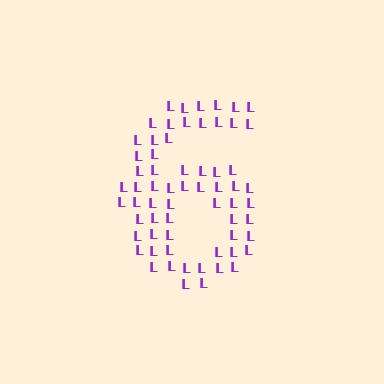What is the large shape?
The large shape is the digit 6.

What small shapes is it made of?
It is made of small letter L's.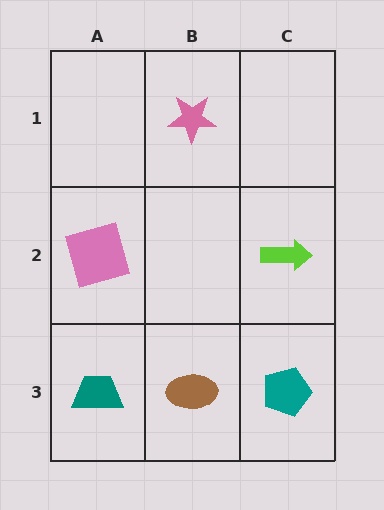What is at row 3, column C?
A teal pentagon.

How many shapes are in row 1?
1 shape.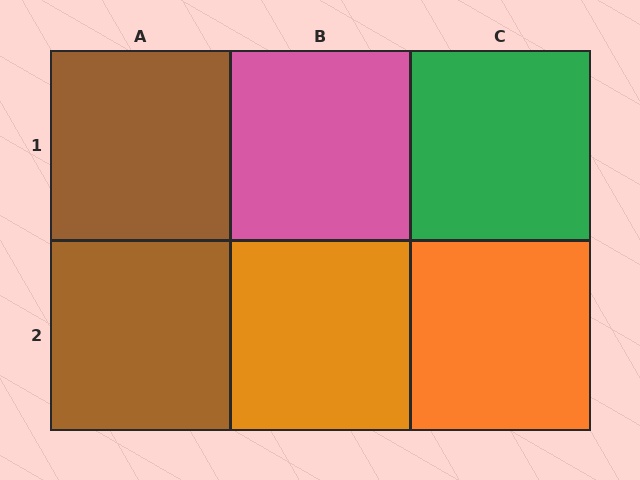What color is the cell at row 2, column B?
Orange.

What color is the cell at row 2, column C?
Orange.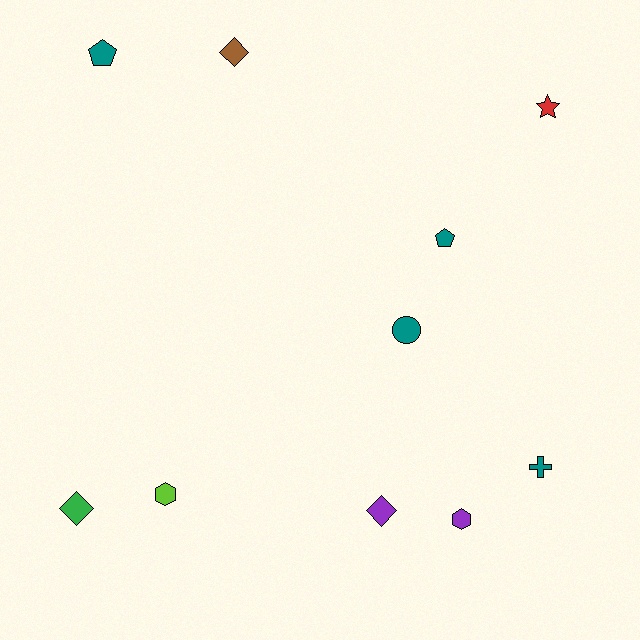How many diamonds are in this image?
There are 3 diamonds.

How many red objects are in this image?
There is 1 red object.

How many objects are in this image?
There are 10 objects.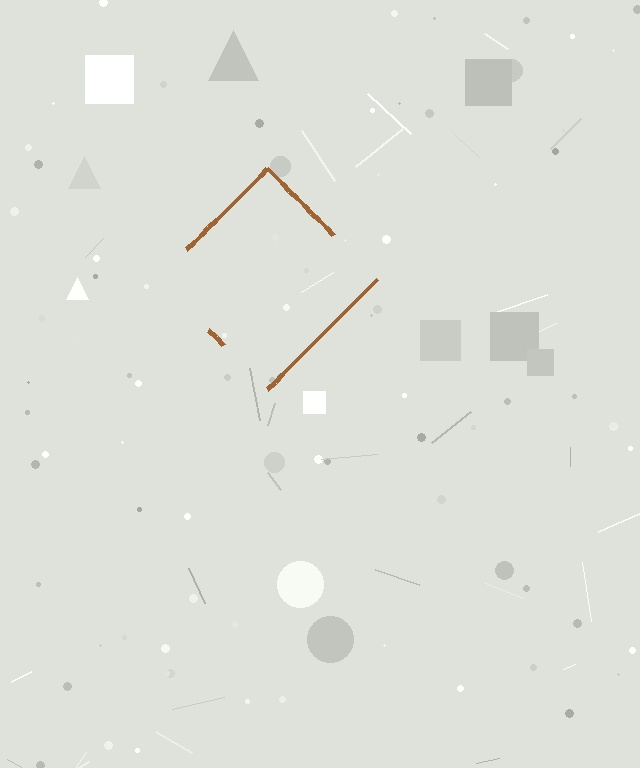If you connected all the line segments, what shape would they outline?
They would outline a diamond.